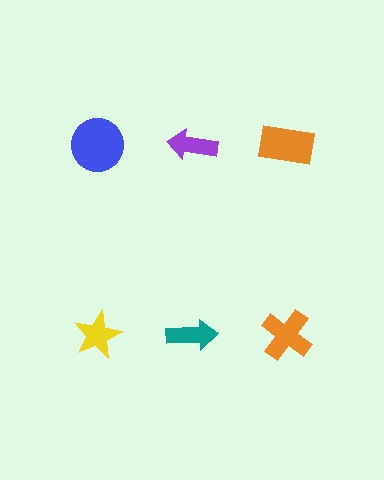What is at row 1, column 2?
A purple arrow.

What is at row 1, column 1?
A blue circle.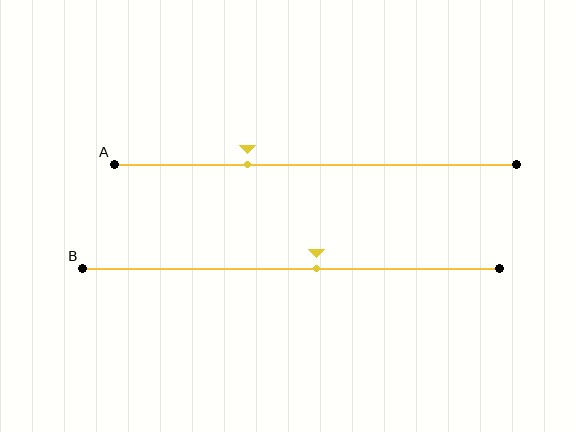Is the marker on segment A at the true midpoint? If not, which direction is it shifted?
No, the marker on segment A is shifted to the left by about 17% of the segment length.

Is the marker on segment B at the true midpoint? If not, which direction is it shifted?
No, the marker on segment B is shifted to the right by about 6% of the segment length.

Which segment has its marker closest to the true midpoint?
Segment B has its marker closest to the true midpoint.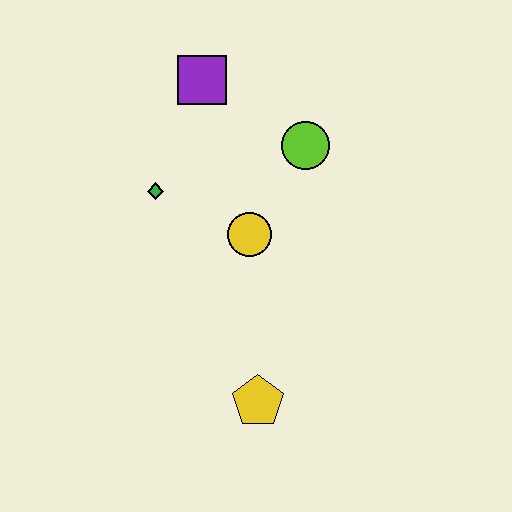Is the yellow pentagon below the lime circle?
Yes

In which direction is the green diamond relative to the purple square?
The green diamond is below the purple square.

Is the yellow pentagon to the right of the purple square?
Yes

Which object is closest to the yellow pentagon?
The yellow circle is closest to the yellow pentagon.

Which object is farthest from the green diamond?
The yellow pentagon is farthest from the green diamond.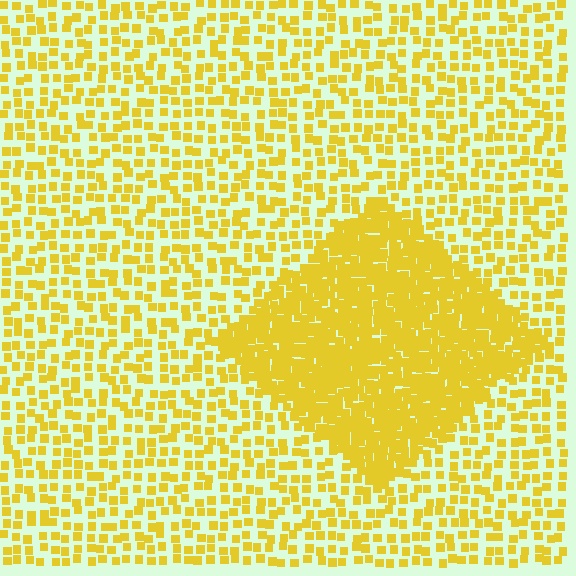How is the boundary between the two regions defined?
The boundary is defined by a change in element density (approximately 2.7x ratio). All elements are the same color, size, and shape.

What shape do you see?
I see a diamond.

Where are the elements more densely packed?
The elements are more densely packed inside the diamond boundary.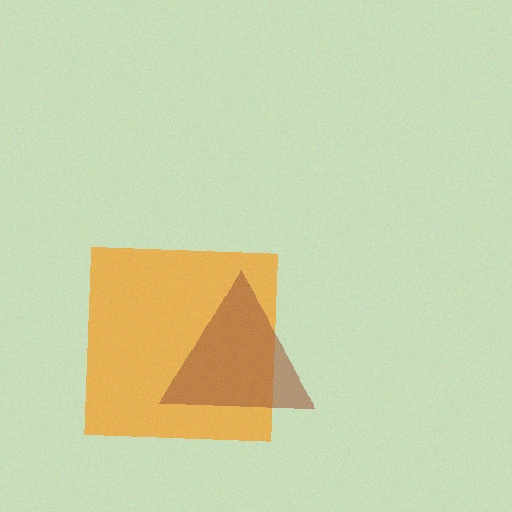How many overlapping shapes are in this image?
There are 2 overlapping shapes in the image.